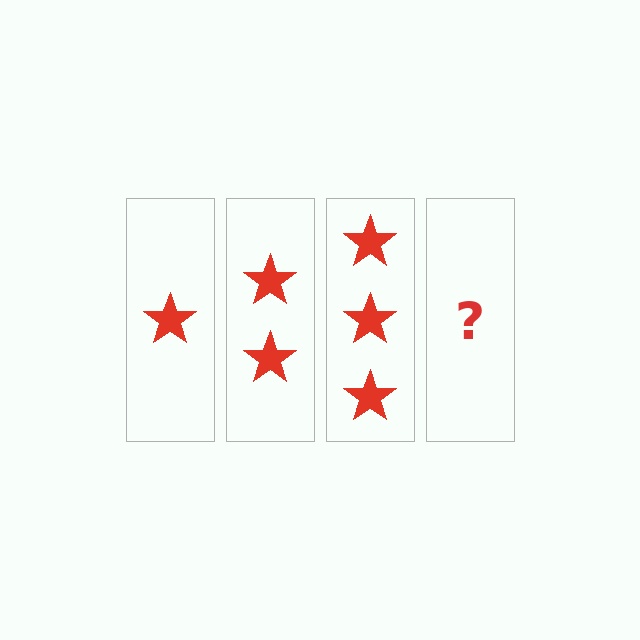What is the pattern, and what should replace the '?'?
The pattern is that each step adds one more star. The '?' should be 4 stars.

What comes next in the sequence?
The next element should be 4 stars.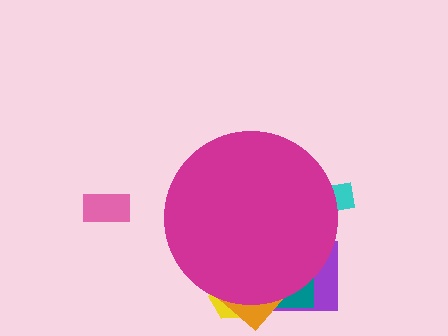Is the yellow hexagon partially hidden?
Yes, the yellow hexagon is partially hidden behind the magenta circle.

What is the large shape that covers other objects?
A magenta circle.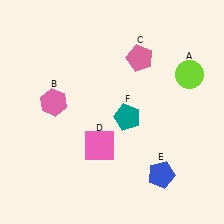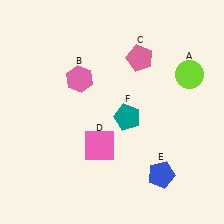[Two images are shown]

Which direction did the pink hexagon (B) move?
The pink hexagon (B) moved right.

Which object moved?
The pink hexagon (B) moved right.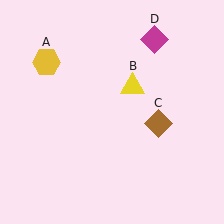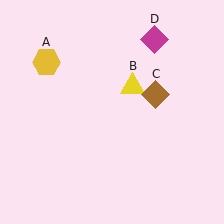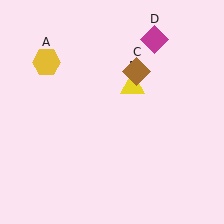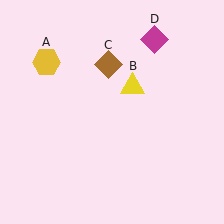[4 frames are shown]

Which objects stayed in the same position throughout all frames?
Yellow hexagon (object A) and yellow triangle (object B) and magenta diamond (object D) remained stationary.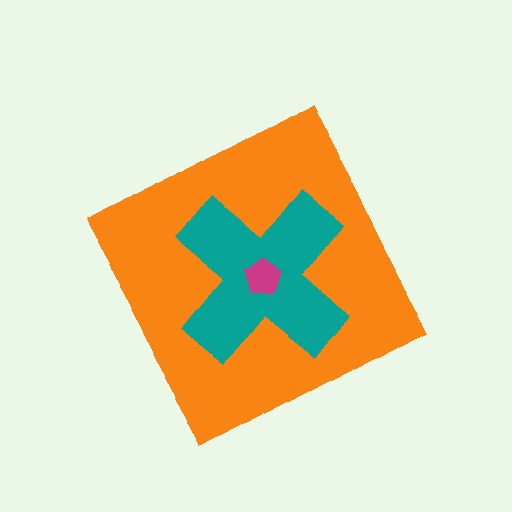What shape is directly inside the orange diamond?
The teal cross.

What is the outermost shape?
The orange diamond.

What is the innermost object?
The magenta pentagon.